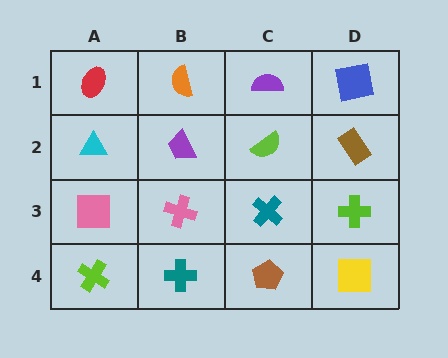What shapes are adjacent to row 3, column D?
A brown rectangle (row 2, column D), a yellow square (row 4, column D), a teal cross (row 3, column C).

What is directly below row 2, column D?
A lime cross.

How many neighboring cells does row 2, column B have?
4.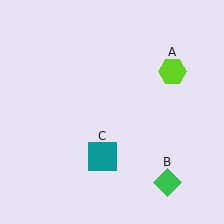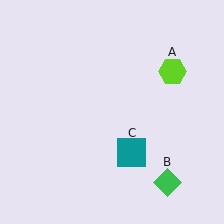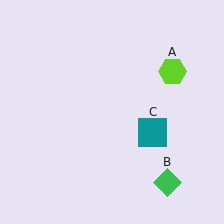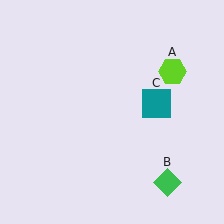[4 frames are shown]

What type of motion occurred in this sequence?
The teal square (object C) rotated counterclockwise around the center of the scene.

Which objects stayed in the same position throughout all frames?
Lime hexagon (object A) and green diamond (object B) remained stationary.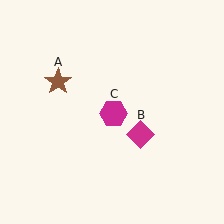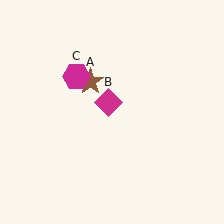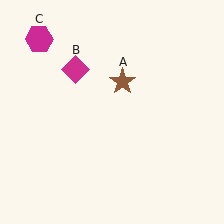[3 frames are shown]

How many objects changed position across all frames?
3 objects changed position: brown star (object A), magenta diamond (object B), magenta hexagon (object C).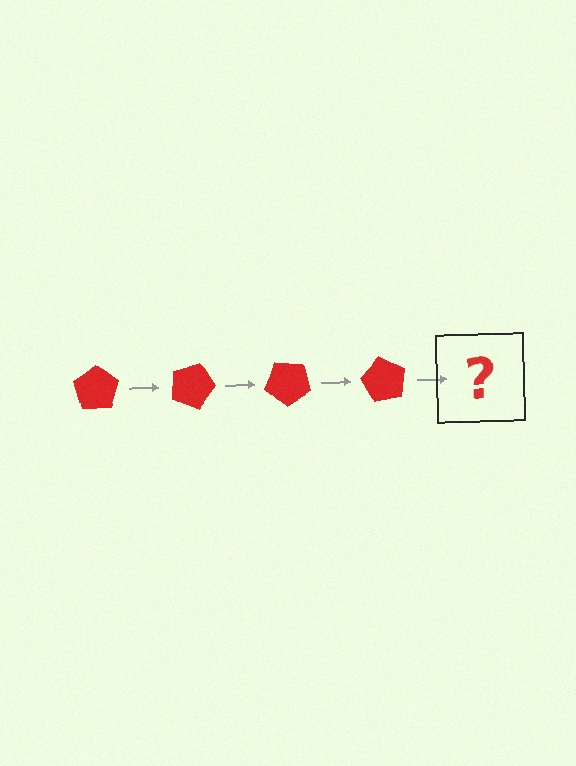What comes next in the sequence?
The next element should be a red pentagon rotated 80 degrees.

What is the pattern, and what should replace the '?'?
The pattern is that the pentagon rotates 20 degrees each step. The '?' should be a red pentagon rotated 80 degrees.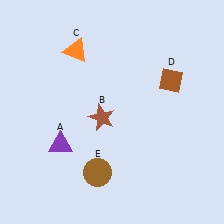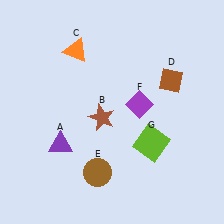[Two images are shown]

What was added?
A purple diamond (F), a lime square (G) were added in Image 2.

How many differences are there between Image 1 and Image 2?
There are 2 differences between the two images.